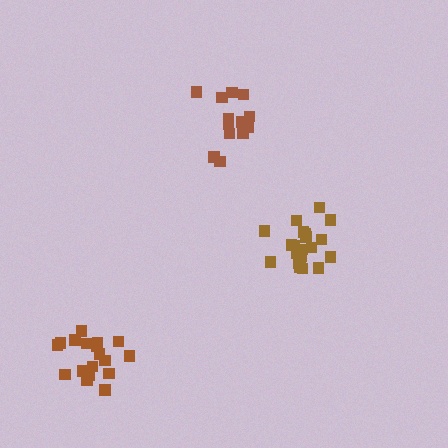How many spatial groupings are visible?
There are 3 spatial groupings.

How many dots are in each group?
Group 1: 20 dots, Group 2: 19 dots, Group 3: 14 dots (53 total).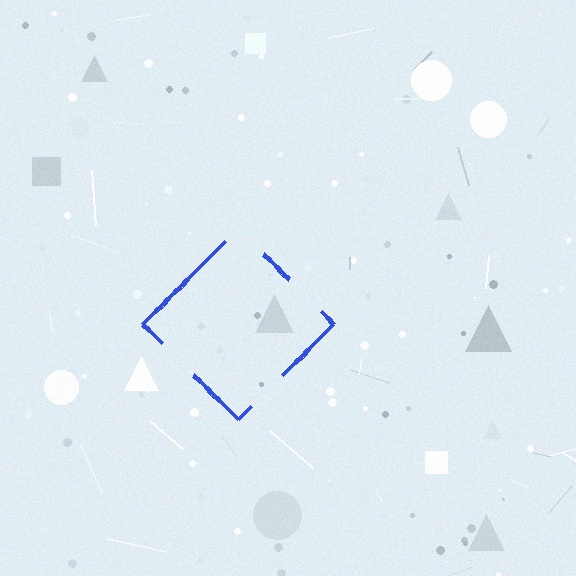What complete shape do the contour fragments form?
The contour fragments form a diamond.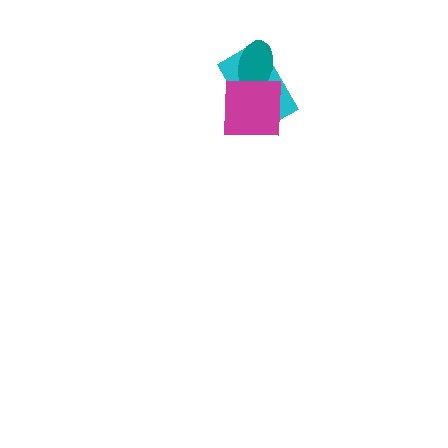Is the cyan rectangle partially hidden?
Yes, it is partially covered by another shape.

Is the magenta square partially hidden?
No, no other shape covers it.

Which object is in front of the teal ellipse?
The magenta square is in front of the teal ellipse.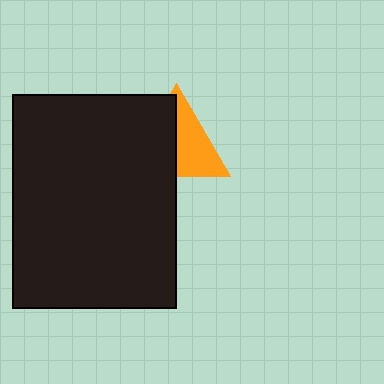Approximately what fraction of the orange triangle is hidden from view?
Roughly 51% of the orange triangle is hidden behind the black rectangle.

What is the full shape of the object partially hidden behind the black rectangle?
The partially hidden object is an orange triangle.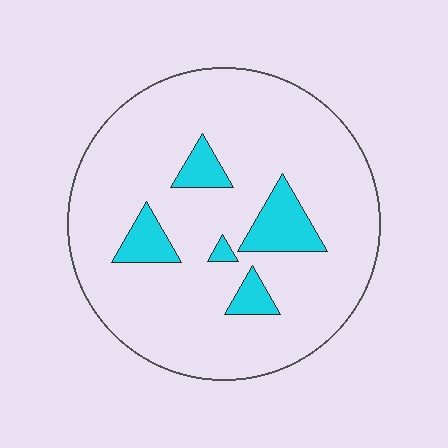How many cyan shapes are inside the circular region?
5.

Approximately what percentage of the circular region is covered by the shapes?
Approximately 10%.